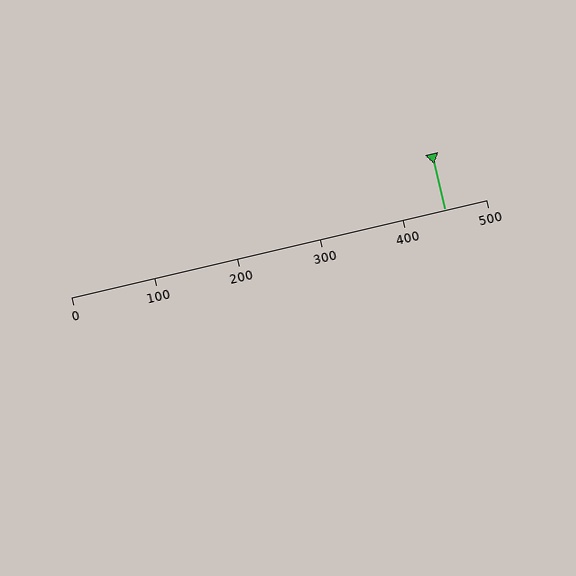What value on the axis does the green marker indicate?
The marker indicates approximately 450.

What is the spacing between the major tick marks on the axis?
The major ticks are spaced 100 apart.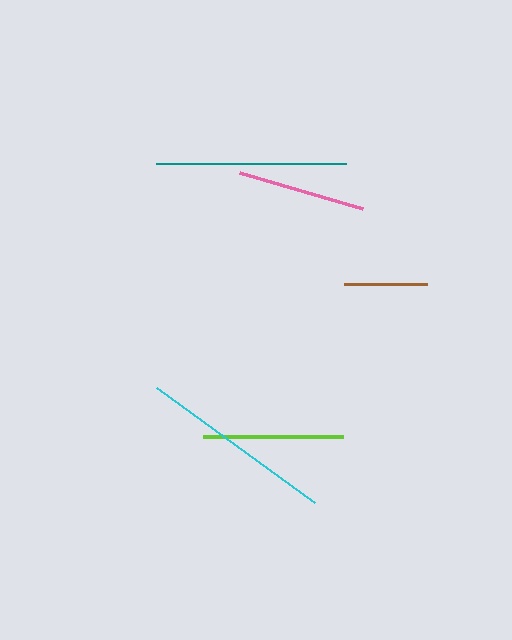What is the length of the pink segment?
The pink segment is approximately 128 pixels long.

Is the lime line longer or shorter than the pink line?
The lime line is longer than the pink line.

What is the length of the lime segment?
The lime segment is approximately 140 pixels long.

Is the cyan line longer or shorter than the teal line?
The cyan line is longer than the teal line.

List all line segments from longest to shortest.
From longest to shortest: cyan, teal, lime, pink, brown.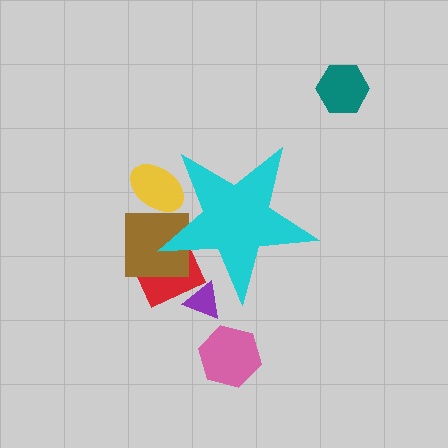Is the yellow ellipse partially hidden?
Yes, the yellow ellipse is partially hidden behind the cyan star.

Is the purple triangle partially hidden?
Yes, the purple triangle is partially hidden behind the cyan star.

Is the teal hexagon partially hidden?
No, the teal hexagon is fully visible.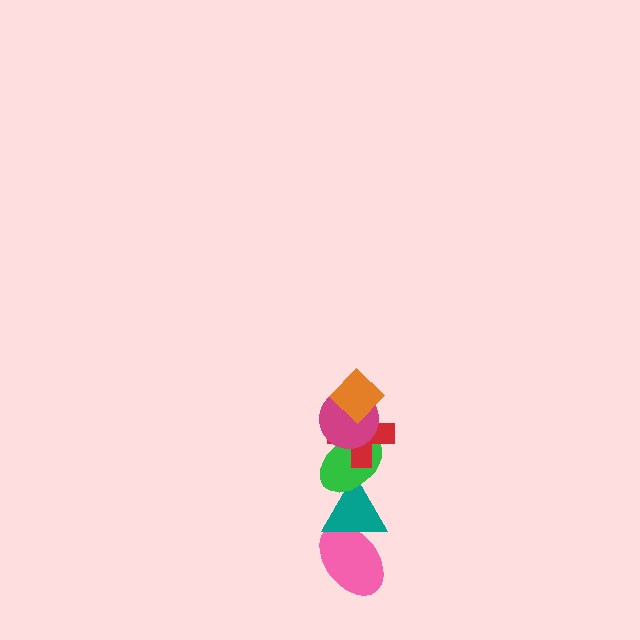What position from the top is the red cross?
The red cross is 3rd from the top.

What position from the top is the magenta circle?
The magenta circle is 2nd from the top.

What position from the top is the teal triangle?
The teal triangle is 5th from the top.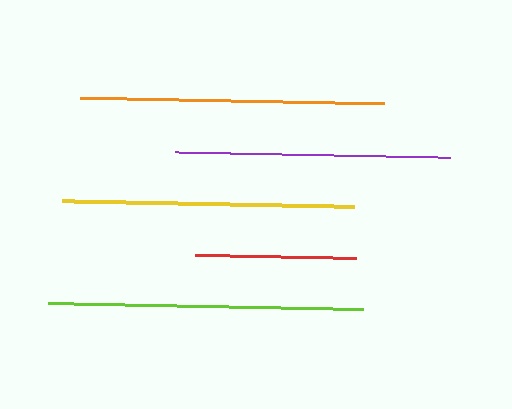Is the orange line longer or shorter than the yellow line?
The orange line is longer than the yellow line.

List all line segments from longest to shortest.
From longest to shortest: lime, orange, yellow, purple, red.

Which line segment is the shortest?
The red line is the shortest at approximately 161 pixels.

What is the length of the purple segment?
The purple segment is approximately 275 pixels long.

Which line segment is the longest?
The lime line is the longest at approximately 315 pixels.